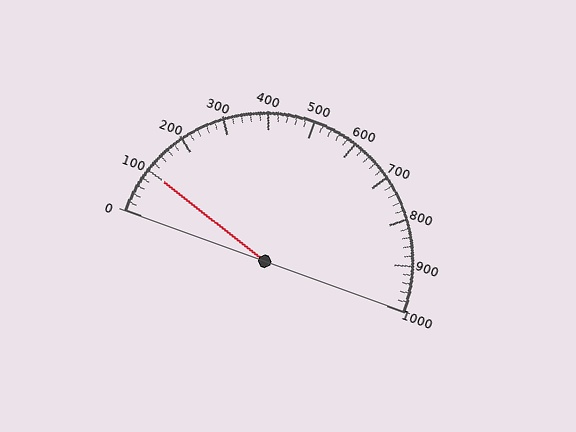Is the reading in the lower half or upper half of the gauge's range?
The reading is in the lower half of the range (0 to 1000).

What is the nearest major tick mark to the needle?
The nearest major tick mark is 100.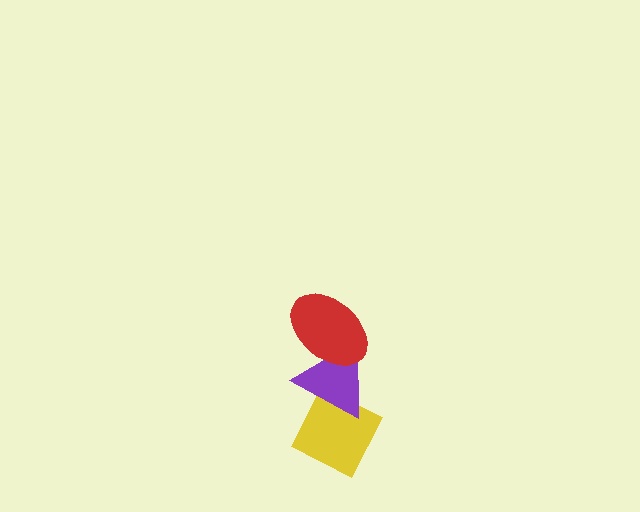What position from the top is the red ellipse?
The red ellipse is 1st from the top.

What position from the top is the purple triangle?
The purple triangle is 2nd from the top.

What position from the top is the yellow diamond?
The yellow diamond is 3rd from the top.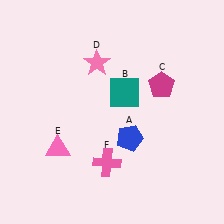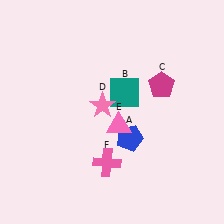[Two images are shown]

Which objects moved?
The objects that moved are: the pink star (D), the pink triangle (E).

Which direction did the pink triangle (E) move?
The pink triangle (E) moved right.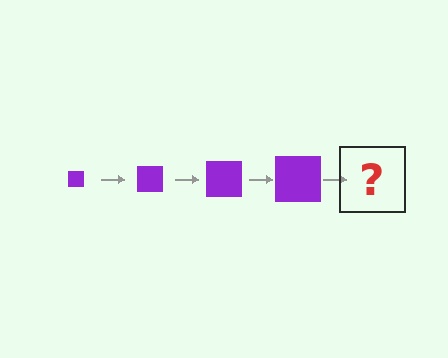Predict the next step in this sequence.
The next step is a purple square, larger than the previous one.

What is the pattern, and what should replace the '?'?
The pattern is that the square gets progressively larger each step. The '?' should be a purple square, larger than the previous one.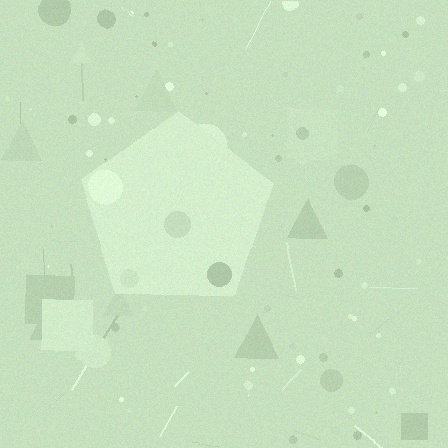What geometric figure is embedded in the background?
A pentagon is embedded in the background.